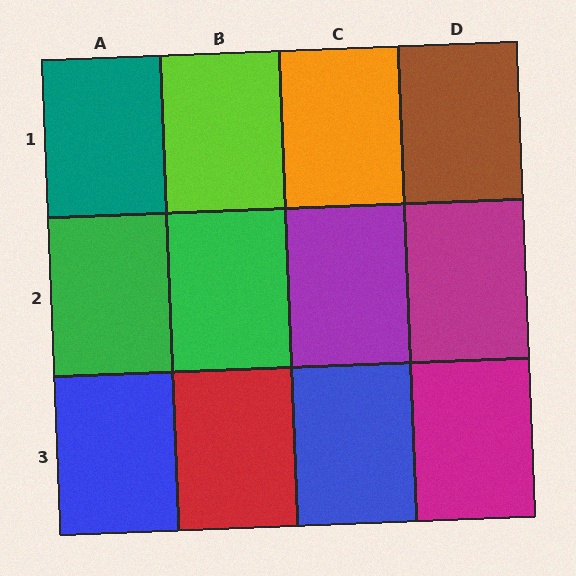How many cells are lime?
1 cell is lime.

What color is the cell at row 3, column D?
Magenta.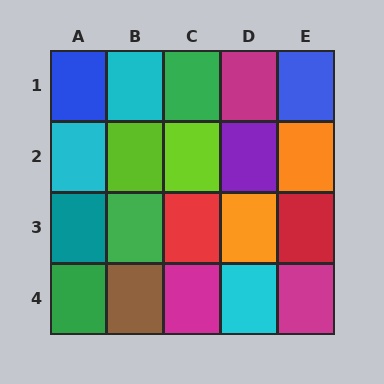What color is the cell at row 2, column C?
Lime.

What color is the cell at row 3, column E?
Red.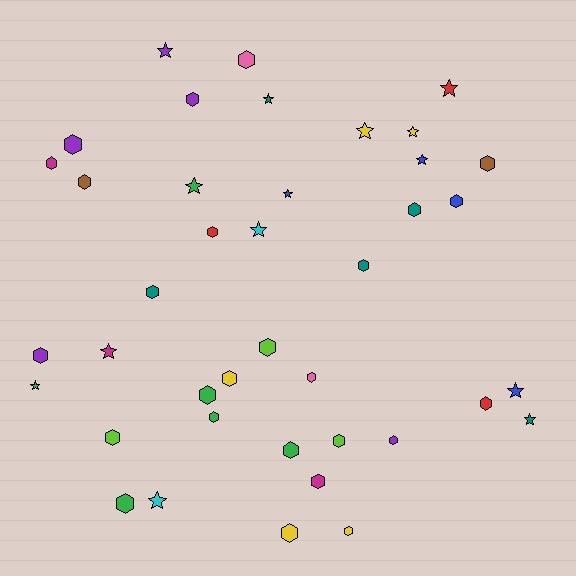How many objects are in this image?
There are 40 objects.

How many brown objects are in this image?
There are 2 brown objects.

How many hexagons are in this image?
There are 26 hexagons.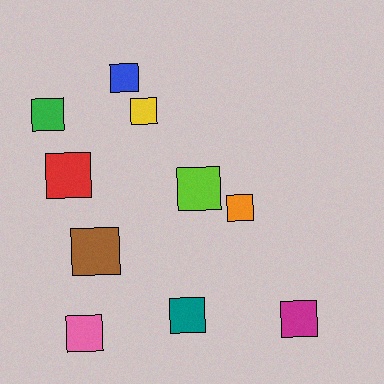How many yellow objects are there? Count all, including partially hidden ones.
There is 1 yellow object.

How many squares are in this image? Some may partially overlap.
There are 10 squares.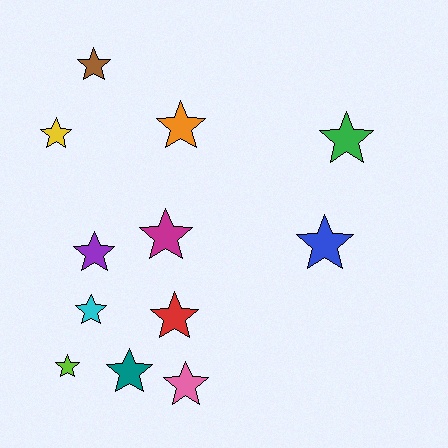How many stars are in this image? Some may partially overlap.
There are 12 stars.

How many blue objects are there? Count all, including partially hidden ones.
There is 1 blue object.